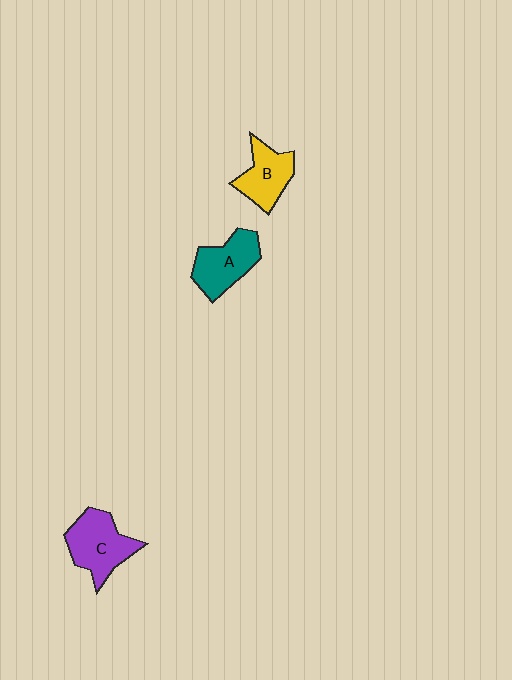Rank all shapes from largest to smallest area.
From largest to smallest: C (purple), A (teal), B (yellow).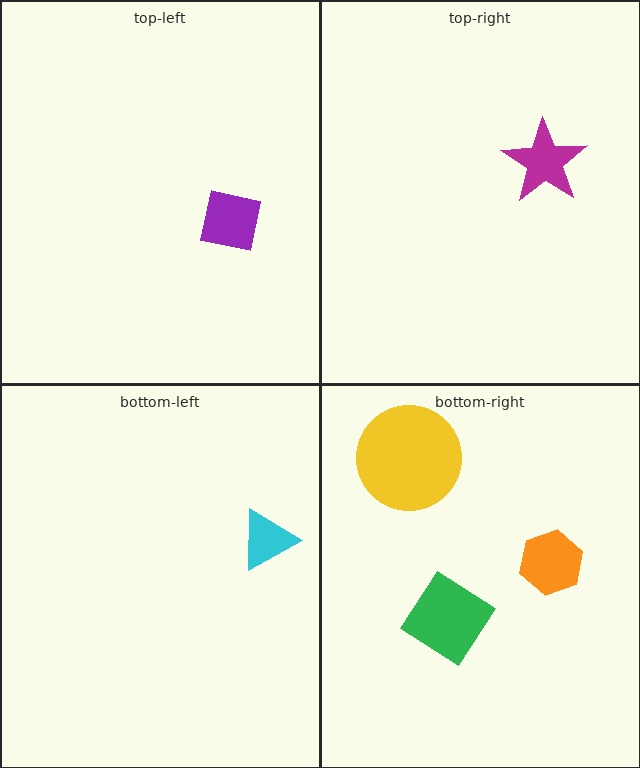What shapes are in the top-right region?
The magenta star.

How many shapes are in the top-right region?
1.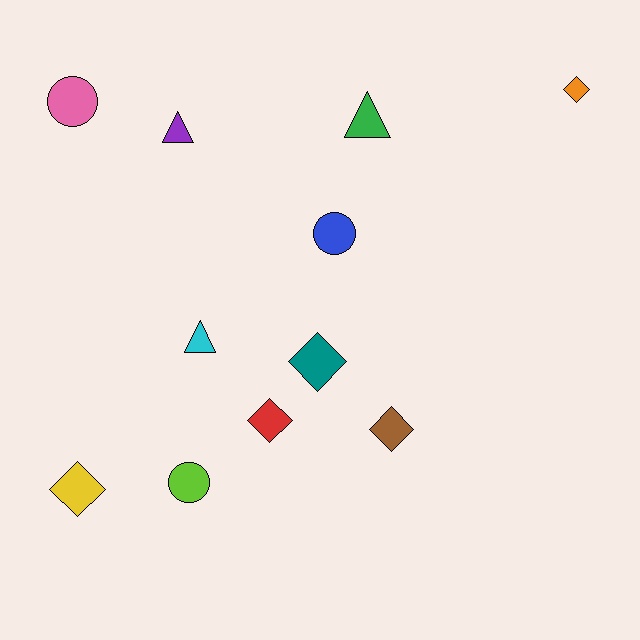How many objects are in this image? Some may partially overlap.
There are 11 objects.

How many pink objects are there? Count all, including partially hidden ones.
There is 1 pink object.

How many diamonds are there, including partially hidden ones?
There are 5 diamonds.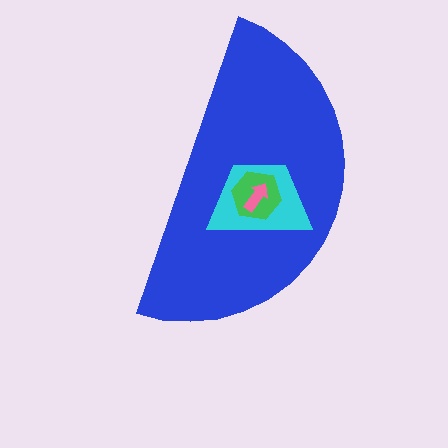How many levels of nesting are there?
4.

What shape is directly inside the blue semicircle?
The cyan trapezoid.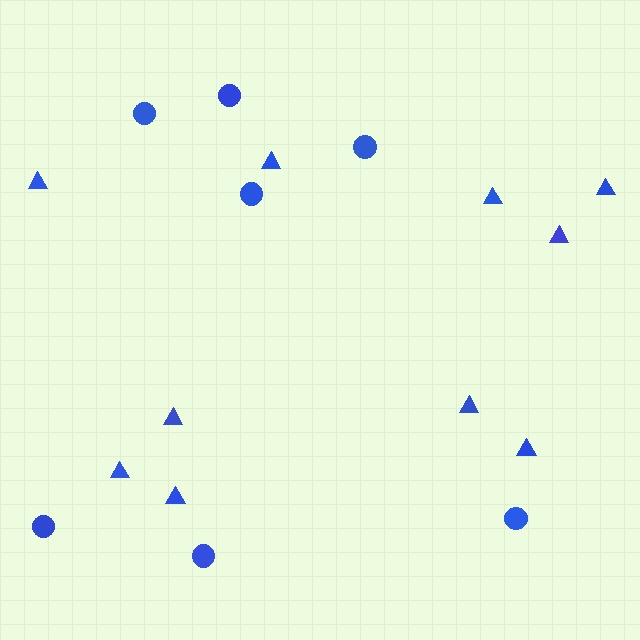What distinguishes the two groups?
There are 2 groups: one group of circles (7) and one group of triangles (10).